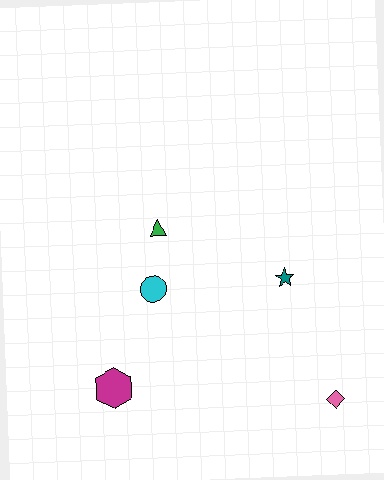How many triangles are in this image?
There is 1 triangle.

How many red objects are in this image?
There are no red objects.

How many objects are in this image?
There are 5 objects.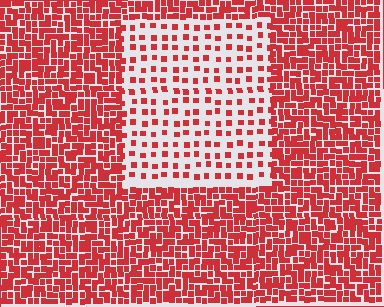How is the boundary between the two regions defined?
The boundary is defined by a change in element density (approximately 2.7x ratio). All elements are the same color, size, and shape.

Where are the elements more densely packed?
The elements are more densely packed outside the rectangle boundary.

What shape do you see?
I see a rectangle.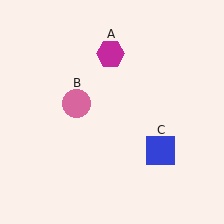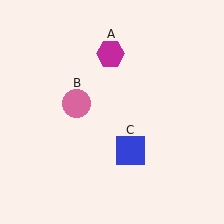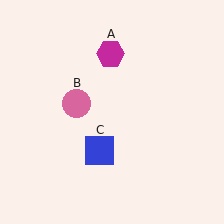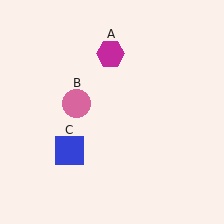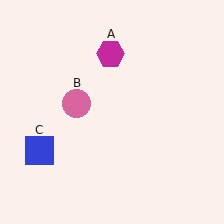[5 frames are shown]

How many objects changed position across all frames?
1 object changed position: blue square (object C).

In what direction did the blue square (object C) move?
The blue square (object C) moved left.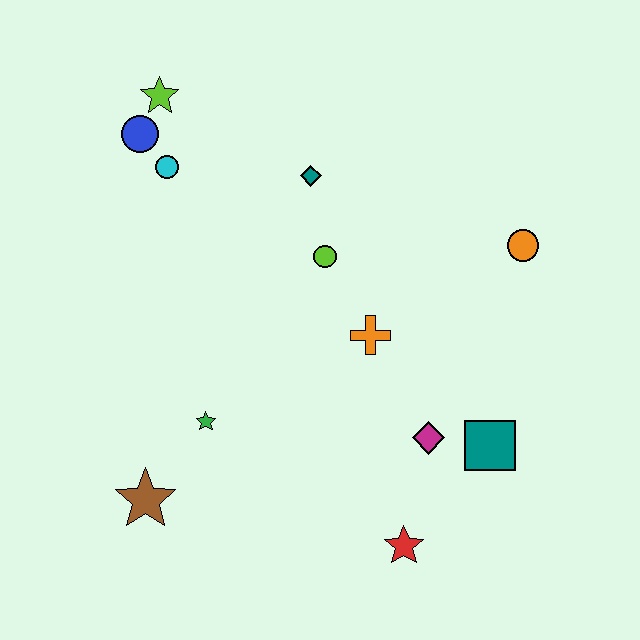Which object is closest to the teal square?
The magenta diamond is closest to the teal square.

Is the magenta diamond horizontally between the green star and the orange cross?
No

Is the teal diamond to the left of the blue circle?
No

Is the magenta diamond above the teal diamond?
No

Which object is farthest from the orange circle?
The brown star is farthest from the orange circle.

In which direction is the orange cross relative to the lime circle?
The orange cross is below the lime circle.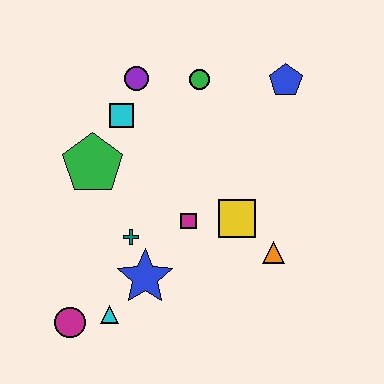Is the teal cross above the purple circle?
No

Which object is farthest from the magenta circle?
The blue pentagon is farthest from the magenta circle.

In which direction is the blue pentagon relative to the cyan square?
The blue pentagon is to the right of the cyan square.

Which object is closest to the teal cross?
The blue star is closest to the teal cross.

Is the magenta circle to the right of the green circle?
No